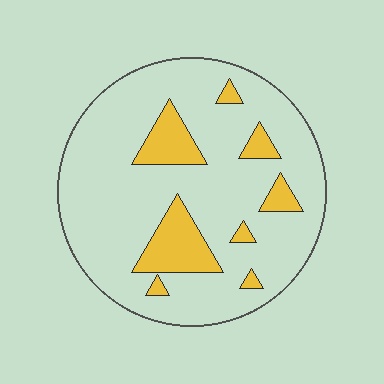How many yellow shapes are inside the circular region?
8.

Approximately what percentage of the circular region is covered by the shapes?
Approximately 15%.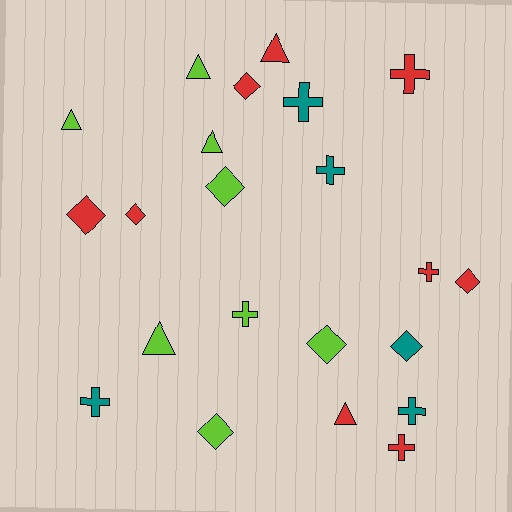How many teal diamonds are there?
There is 1 teal diamond.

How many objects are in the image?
There are 22 objects.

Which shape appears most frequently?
Cross, with 8 objects.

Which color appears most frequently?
Red, with 9 objects.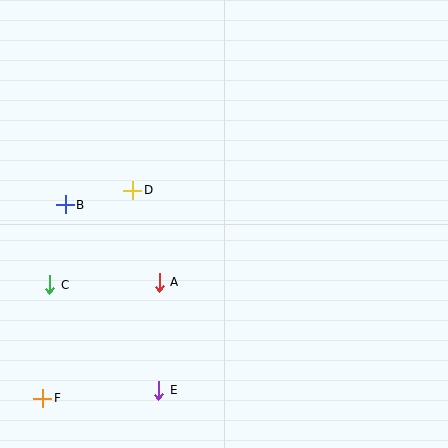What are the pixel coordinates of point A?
Point A is at (159, 282).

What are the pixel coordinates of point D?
Point D is at (133, 190).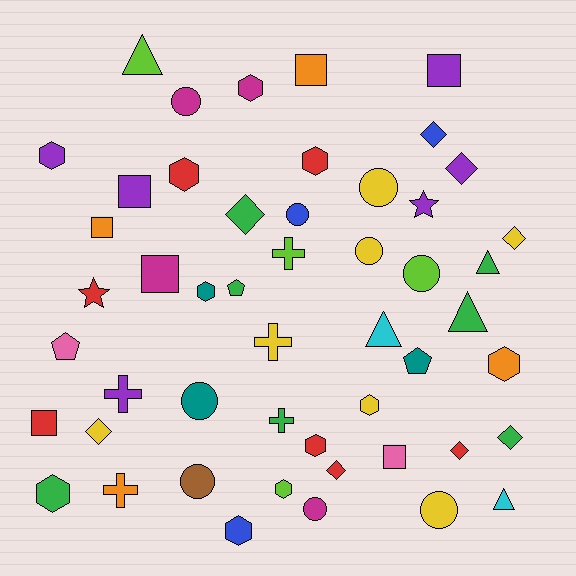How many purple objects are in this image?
There are 6 purple objects.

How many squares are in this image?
There are 7 squares.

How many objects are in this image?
There are 50 objects.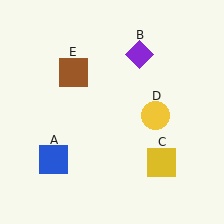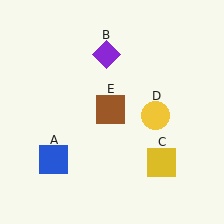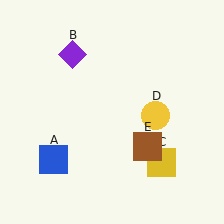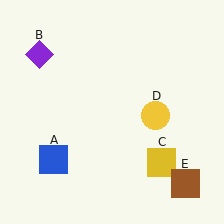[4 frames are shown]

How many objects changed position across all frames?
2 objects changed position: purple diamond (object B), brown square (object E).